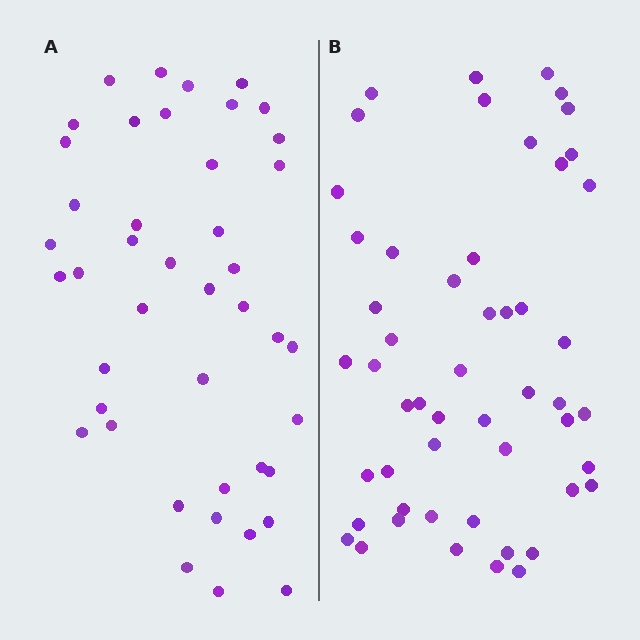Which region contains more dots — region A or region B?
Region B (the right region) has more dots.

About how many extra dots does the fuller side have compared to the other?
Region B has roughly 8 or so more dots than region A.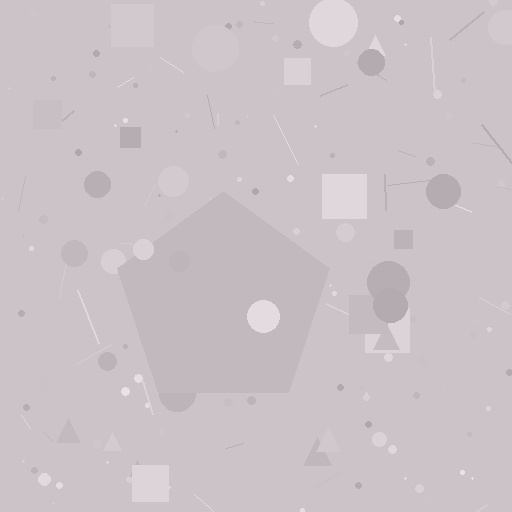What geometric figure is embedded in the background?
A pentagon is embedded in the background.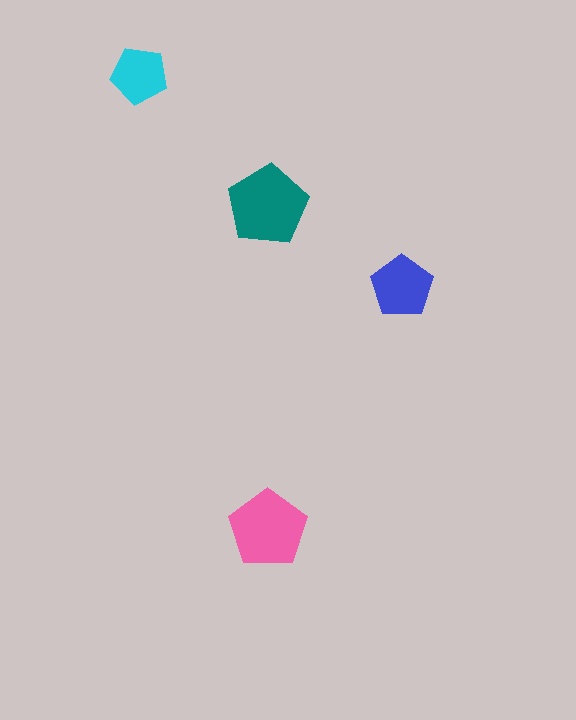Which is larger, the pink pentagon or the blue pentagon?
The pink one.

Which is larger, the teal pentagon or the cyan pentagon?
The teal one.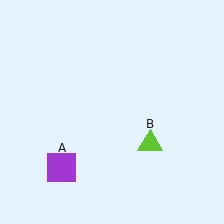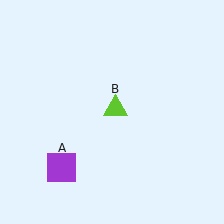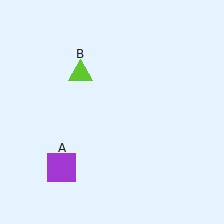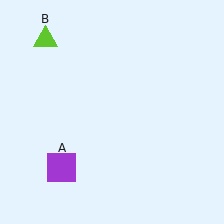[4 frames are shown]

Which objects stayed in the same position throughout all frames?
Purple square (object A) remained stationary.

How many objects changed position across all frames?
1 object changed position: lime triangle (object B).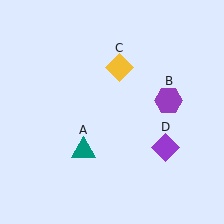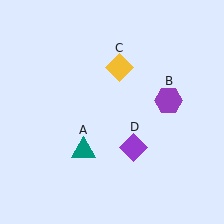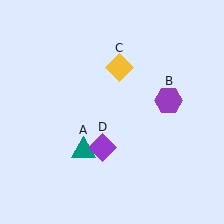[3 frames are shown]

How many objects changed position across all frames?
1 object changed position: purple diamond (object D).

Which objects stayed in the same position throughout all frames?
Teal triangle (object A) and purple hexagon (object B) and yellow diamond (object C) remained stationary.